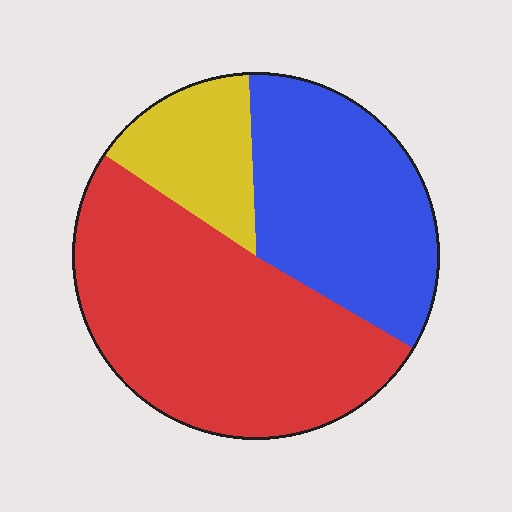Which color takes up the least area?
Yellow, at roughly 15%.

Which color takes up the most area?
Red, at roughly 50%.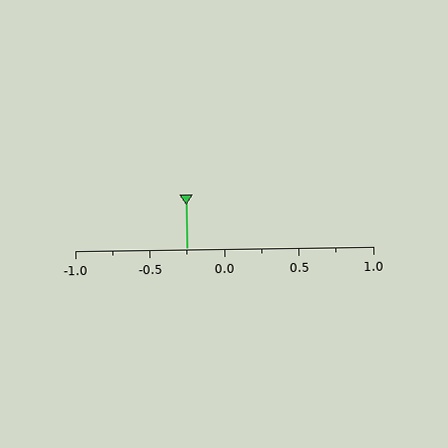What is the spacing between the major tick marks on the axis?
The major ticks are spaced 0.5 apart.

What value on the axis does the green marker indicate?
The marker indicates approximately -0.25.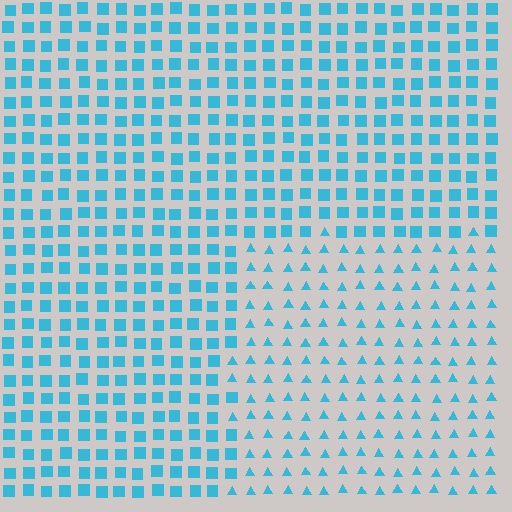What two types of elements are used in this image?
The image uses triangles inside the rectangle region and squares outside it.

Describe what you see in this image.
The image is filled with small cyan elements arranged in a uniform grid. A rectangle-shaped region contains triangles, while the surrounding area contains squares. The boundary is defined purely by the change in element shape.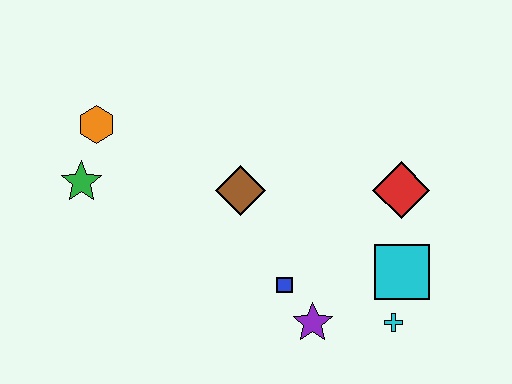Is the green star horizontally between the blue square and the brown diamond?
No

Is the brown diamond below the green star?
Yes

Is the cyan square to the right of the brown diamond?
Yes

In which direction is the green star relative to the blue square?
The green star is to the left of the blue square.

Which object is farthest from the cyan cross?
The orange hexagon is farthest from the cyan cross.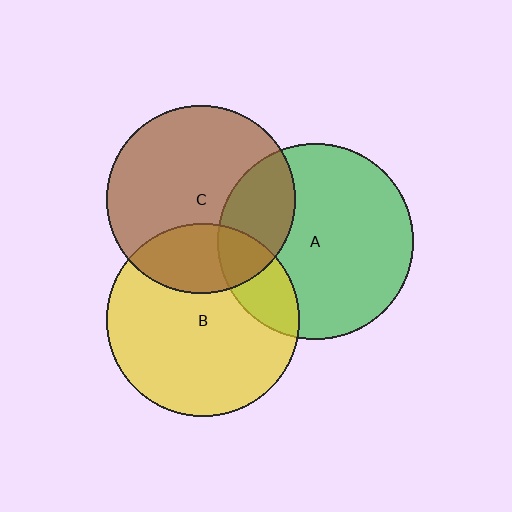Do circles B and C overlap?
Yes.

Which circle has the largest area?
Circle A (green).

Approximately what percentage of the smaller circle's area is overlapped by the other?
Approximately 25%.